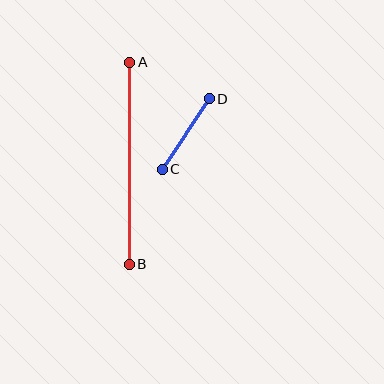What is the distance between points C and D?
The distance is approximately 85 pixels.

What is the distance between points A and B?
The distance is approximately 202 pixels.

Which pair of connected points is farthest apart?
Points A and B are farthest apart.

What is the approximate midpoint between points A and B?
The midpoint is at approximately (130, 163) pixels.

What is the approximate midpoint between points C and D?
The midpoint is at approximately (186, 134) pixels.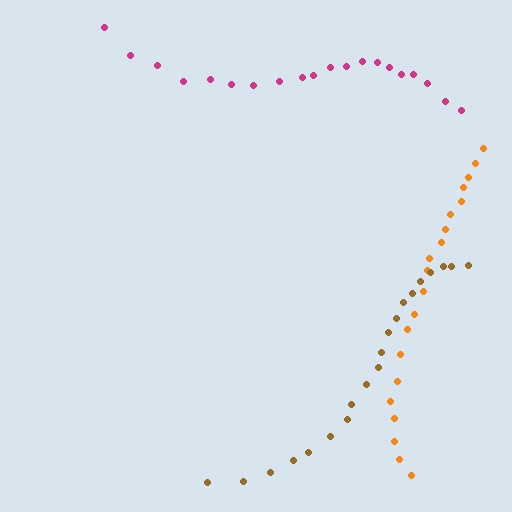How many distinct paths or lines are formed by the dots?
There are 3 distinct paths.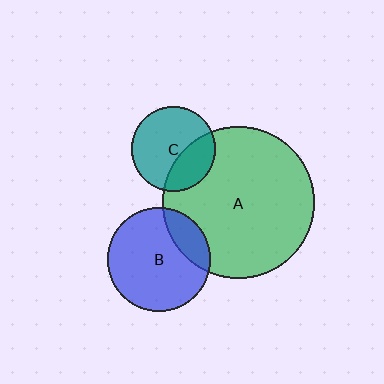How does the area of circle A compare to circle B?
Approximately 2.1 times.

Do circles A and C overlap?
Yes.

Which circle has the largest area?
Circle A (green).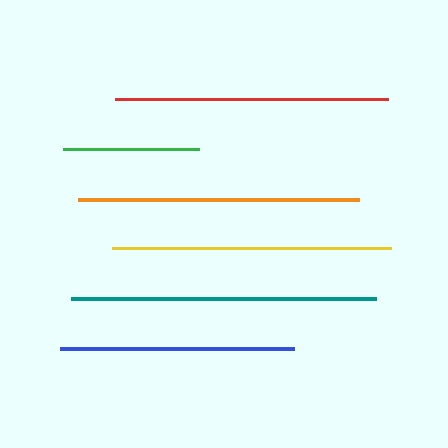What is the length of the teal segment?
The teal segment is approximately 305 pixels long.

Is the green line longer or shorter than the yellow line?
The yellow line is longer than the green line.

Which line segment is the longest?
The teal line is the longest at approximately 305 pixels.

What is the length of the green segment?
The green segment is approximately 135 pixels long.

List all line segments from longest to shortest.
From longest to shortest: teal, orange, yellow, red, blue, green.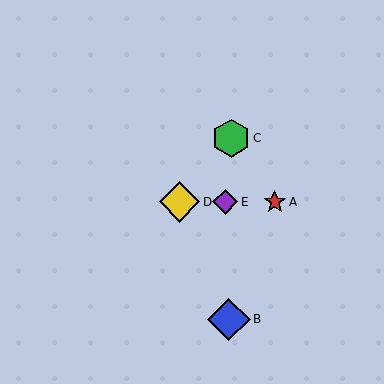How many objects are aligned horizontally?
3 objects (A, D, E) are aligned horizontally.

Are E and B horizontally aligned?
No, E is at y≈202 and B is at y≈319.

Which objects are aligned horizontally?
Objects A, D, E are aligned horizontally.